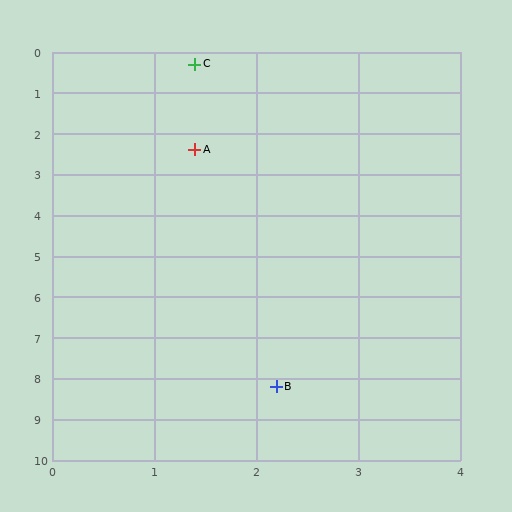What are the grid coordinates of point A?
Point A is at approximately (1.4, 2.4).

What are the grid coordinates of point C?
Point C is at approximately (1.4, 0.3).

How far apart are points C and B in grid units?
Points C and B are about 7.9 grid units apart.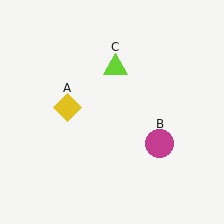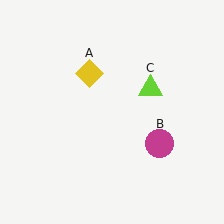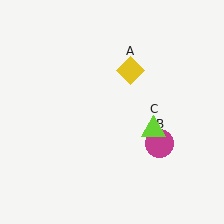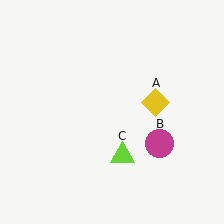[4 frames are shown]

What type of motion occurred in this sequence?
The yellow diamond (object A), lime triangle (object C) rotated clockwise around the center of the scene.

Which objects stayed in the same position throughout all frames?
Magenta circle (object B) remained stationary.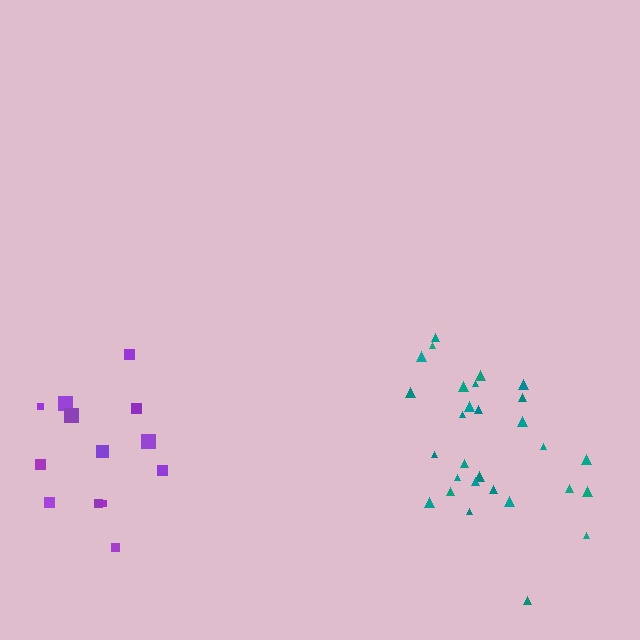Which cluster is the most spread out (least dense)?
Purple.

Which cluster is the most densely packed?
Teal.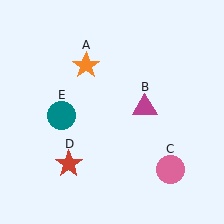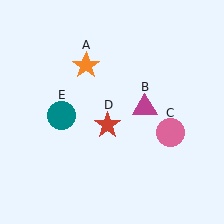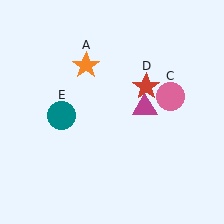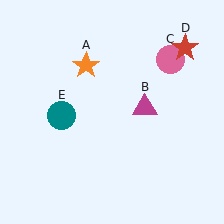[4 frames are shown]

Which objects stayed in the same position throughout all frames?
Orange star (object A) and magenta triangle (object B) and teal circle (object E) remained stationary.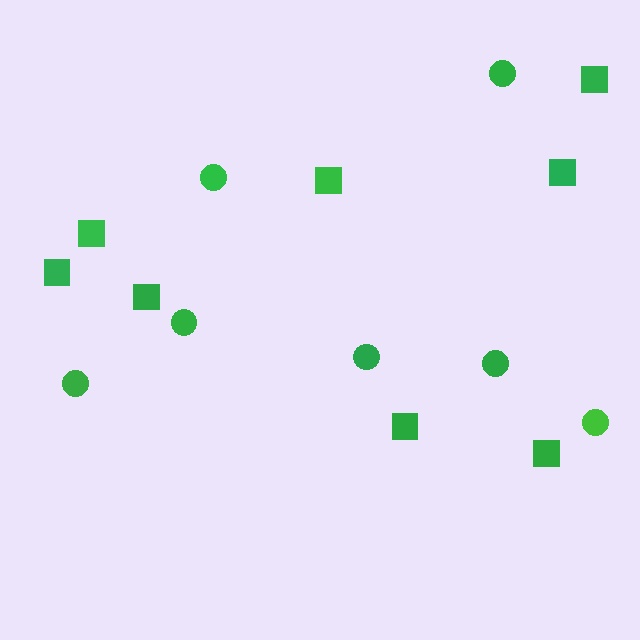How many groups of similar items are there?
There are 2 groups: one group of circles (7) and one group of squares (8).